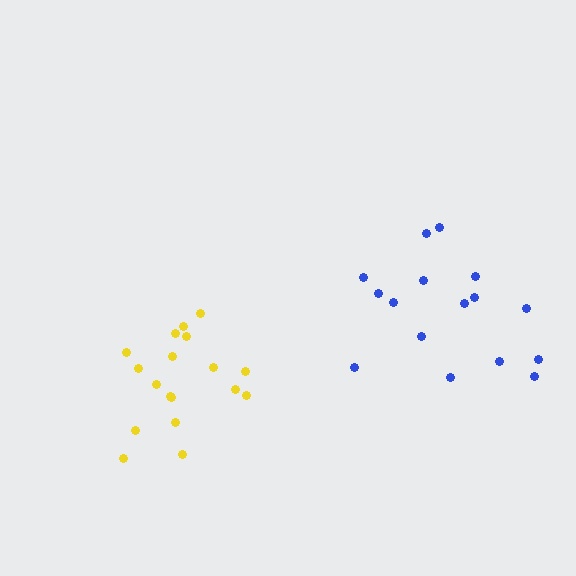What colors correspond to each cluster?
The clusters are colored: blue, yellow.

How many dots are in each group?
Group 1: 16 dots, Group 2: 18 dots (34 total).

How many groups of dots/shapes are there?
There are 2 groups.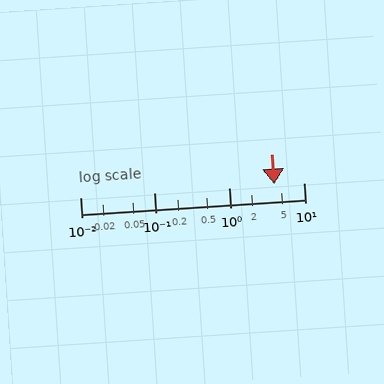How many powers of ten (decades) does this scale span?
The scale spans 3 decades, from 0.01 to 10.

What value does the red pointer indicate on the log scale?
The pointer indicates approximately 4.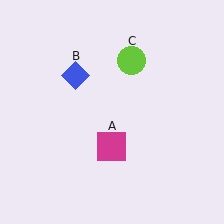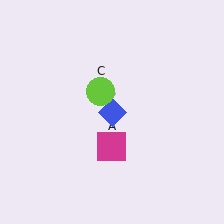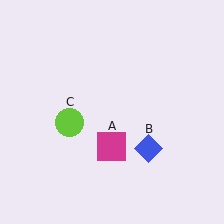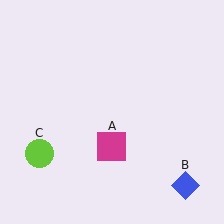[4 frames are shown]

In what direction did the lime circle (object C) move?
The lime circle (object C) moved down and to the left.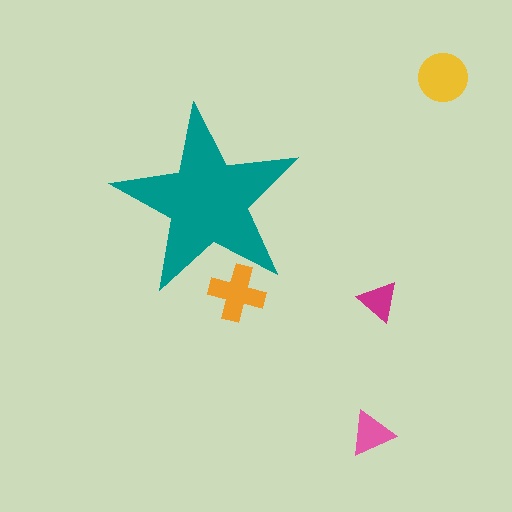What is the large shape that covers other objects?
A teal star.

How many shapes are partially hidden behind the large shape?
1 shape is partially hidden.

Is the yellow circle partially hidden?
No, the yellow circle is fully visible.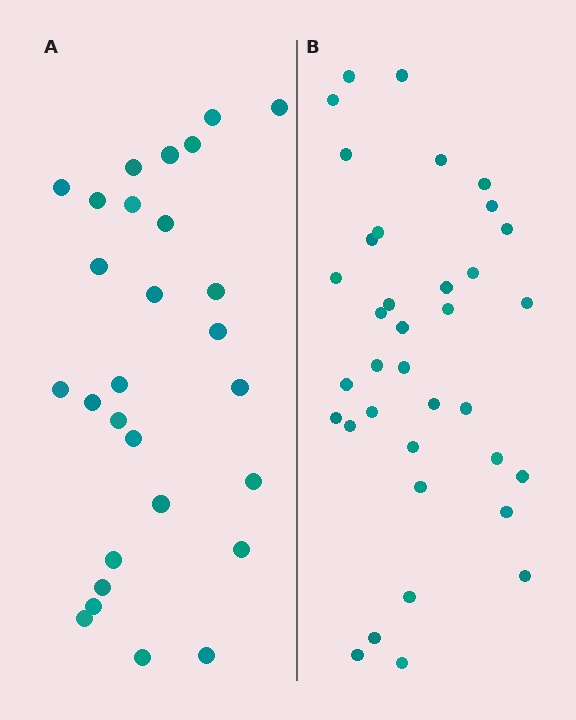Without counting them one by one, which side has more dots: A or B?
Region B (the right region) has more dots.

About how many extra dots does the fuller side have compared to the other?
Region B has roughly 8 or so more dots than region A.